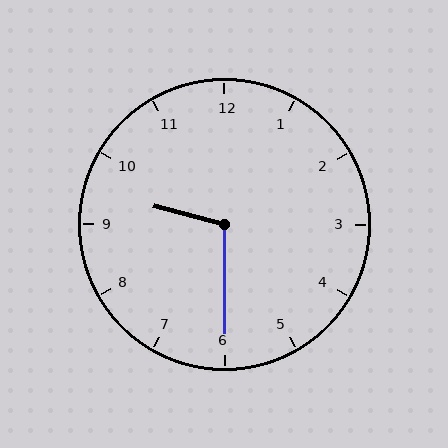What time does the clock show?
9:30.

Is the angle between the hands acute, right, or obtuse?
It is obtuse.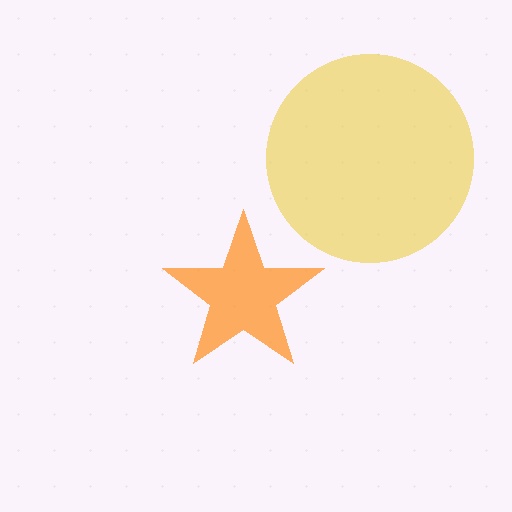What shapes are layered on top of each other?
The layered shapes are: a yellow circle, an orange star.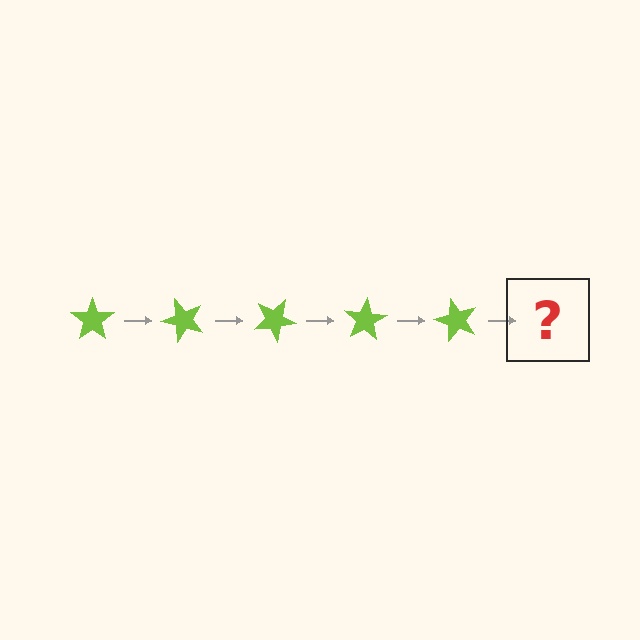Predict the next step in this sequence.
The next step is a lime star rotated 250 degrees.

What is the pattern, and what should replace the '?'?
The pattern is that the star rotates 50 degrees each step. The '?' should be a lime star rotated 250 degrees.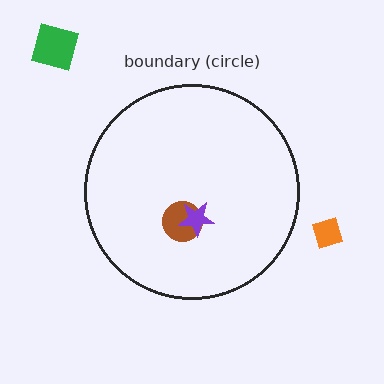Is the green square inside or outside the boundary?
Outside.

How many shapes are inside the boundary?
2 inside, 2 outside.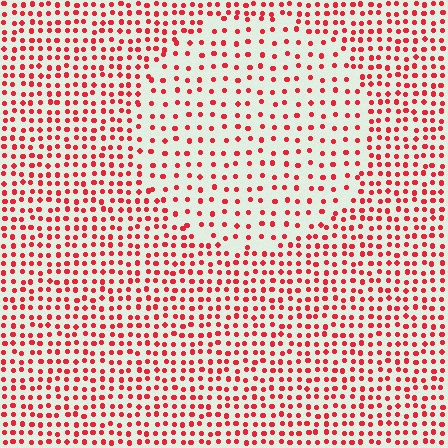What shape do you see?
I see a circle.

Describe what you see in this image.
The image contains small red elements arranged at two different densities. A circle-shaped region is visible where the elements are less densely packed than the surrounding area.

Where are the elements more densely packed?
The elements are more densely packed outside the circle boundary.